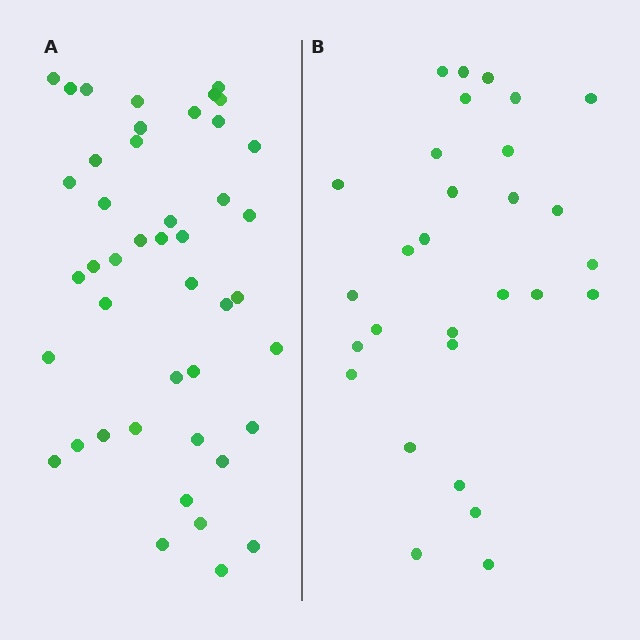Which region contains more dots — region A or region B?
Region A (the left region) has more dots.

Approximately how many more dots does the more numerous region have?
Region A has approximately 15 more dots than region B.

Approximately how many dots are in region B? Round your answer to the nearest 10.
About 30 dots. (The exact count is 29, which rounds to 30.)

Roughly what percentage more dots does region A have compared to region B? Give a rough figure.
About 50% more.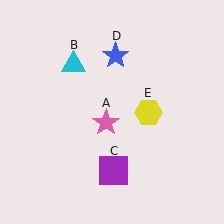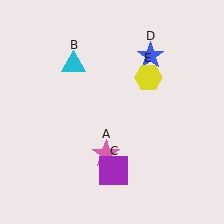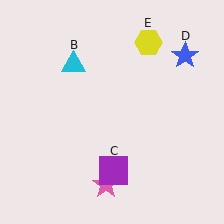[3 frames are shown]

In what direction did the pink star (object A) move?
The pink star (object A) moved down.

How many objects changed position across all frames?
3 objects changed position: pink star (object A), blue star (object D), yellow hexagon (object E).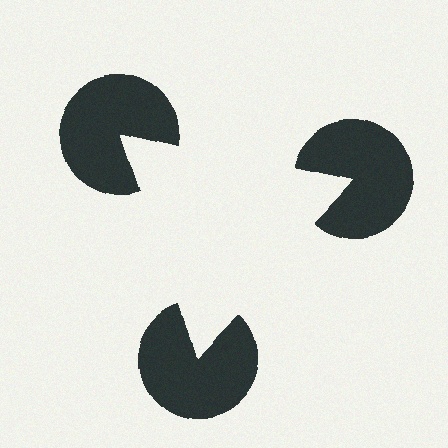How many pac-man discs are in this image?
There are 3 — one at each vertex of the illusory triangle.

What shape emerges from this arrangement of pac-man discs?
An illusory triangle — its edges are inferred from the aligned wedge cuts in the pac-man discs, not physically drawn.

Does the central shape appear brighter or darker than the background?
It typically appears slightly brighter than the background, even though no actual brightness change is drawn.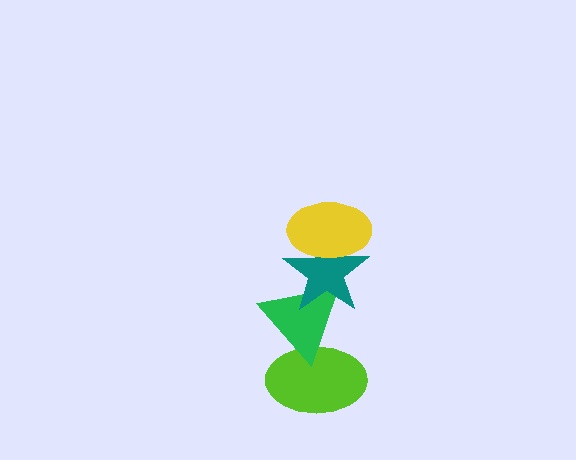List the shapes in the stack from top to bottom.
From top to bottom: the yellow ellipse, the teal star, the green triangle, the lime ellipse.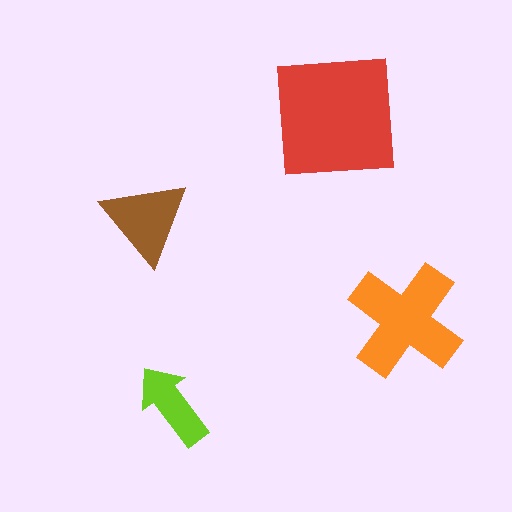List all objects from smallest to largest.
The lime arrow, the brown triangle, the orange cross, the red square.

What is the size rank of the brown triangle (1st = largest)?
3rd.